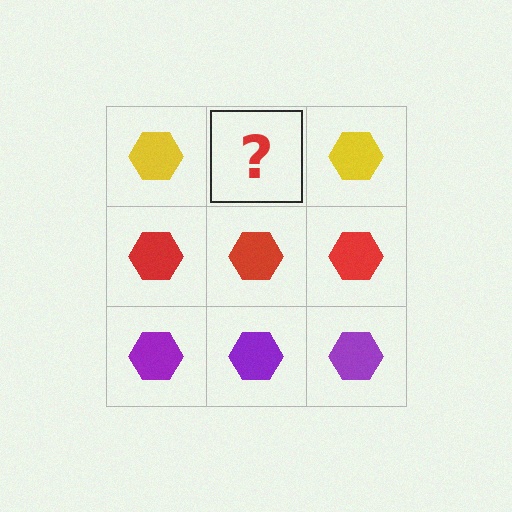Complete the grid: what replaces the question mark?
The question mark should be replaced with a yellow hexagon.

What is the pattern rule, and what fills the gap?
The rule is that each row has a consistent color. The gap should be filled with a yellow hexagon.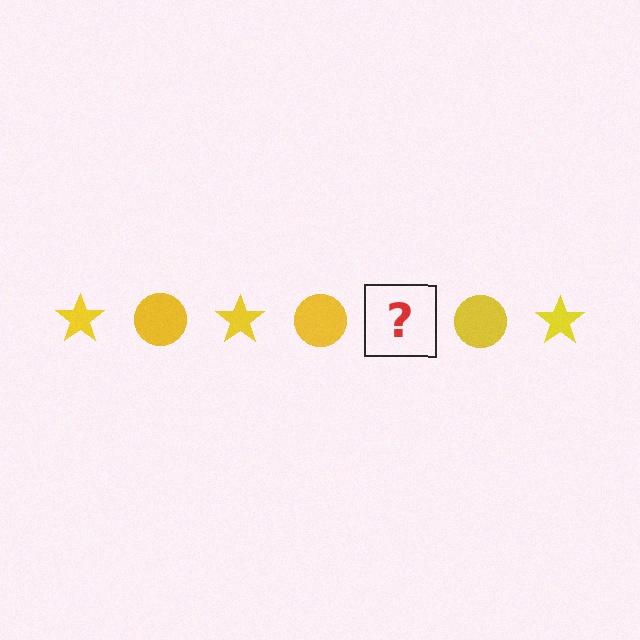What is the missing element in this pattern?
The missing element is a yellow star.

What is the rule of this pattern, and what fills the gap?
The rule is that the pattern cycles through star, circle shapes in yellow. The gap should be filled with a yellow star.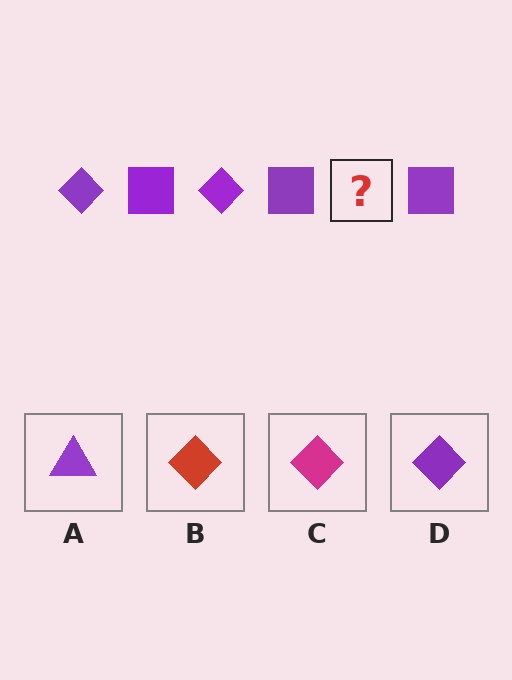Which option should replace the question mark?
Option D.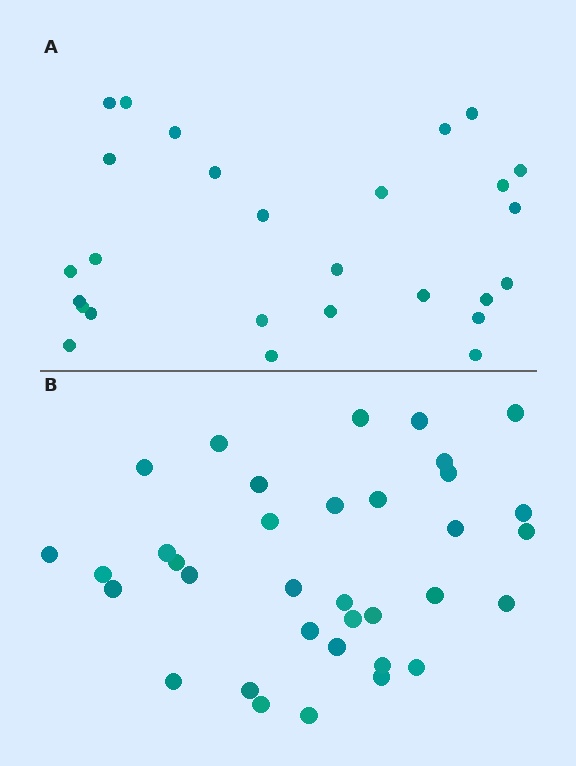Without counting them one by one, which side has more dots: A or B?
Region B (the bottom region) has more dots.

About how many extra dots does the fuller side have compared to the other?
Region B has roughly 8 or so more dots than region A.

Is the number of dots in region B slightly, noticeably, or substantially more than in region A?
Region B has noticeably more, but not dramatically so. The ratio is roughly 1.3 to 1.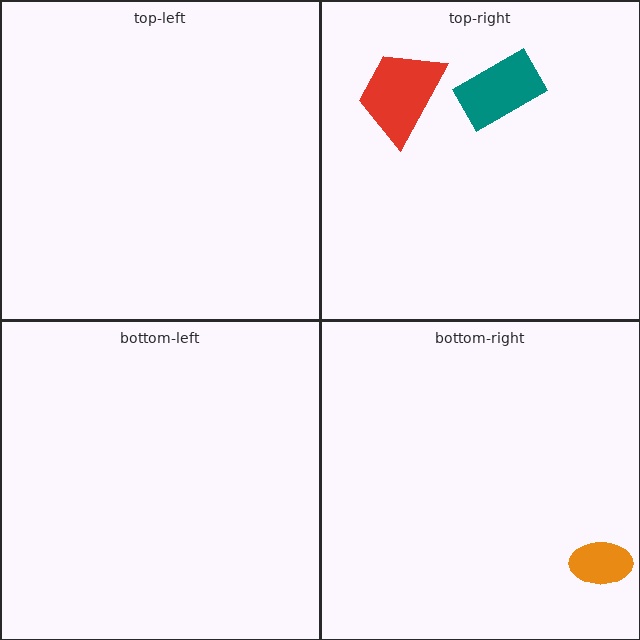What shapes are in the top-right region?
The red trapezoid, the teal rectangle.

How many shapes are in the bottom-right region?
1.